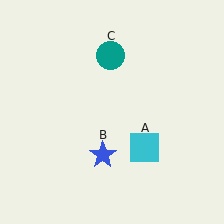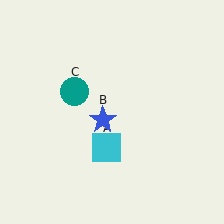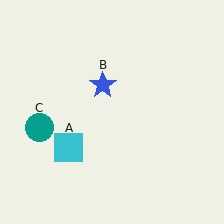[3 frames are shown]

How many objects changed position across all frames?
3 objects changed position: cyan square (object A), blue star (object B), teal circle (object C).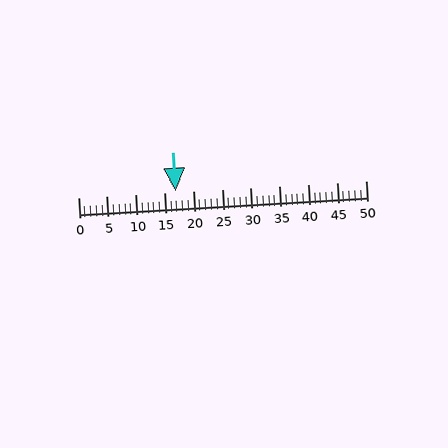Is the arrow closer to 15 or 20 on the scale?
The arrow is closer to 15.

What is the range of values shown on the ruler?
The ruler shows values from 0 to 50.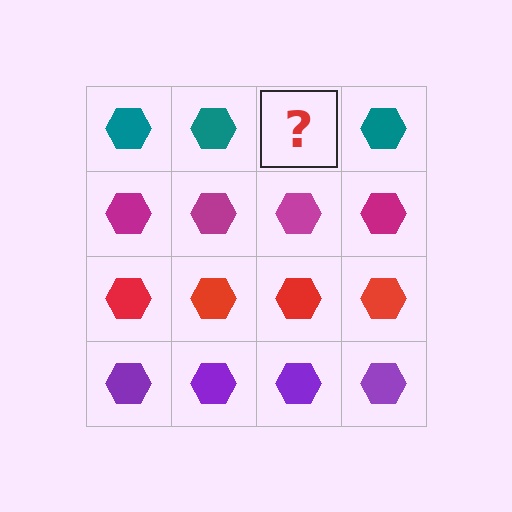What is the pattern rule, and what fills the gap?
The rule is that each row has a consistent color. The gap should be filled with a teal hexagon.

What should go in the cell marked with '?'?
The missing cell should contain a teal hexagon.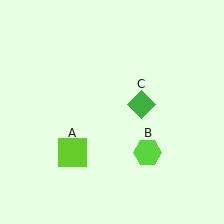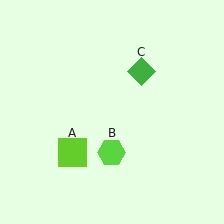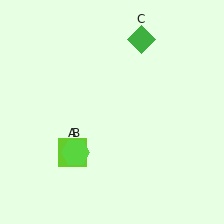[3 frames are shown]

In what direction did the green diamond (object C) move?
The green diamond (object C) moved up.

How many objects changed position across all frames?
2 objects changed position: lime hexagon (object B), green diamond (object C).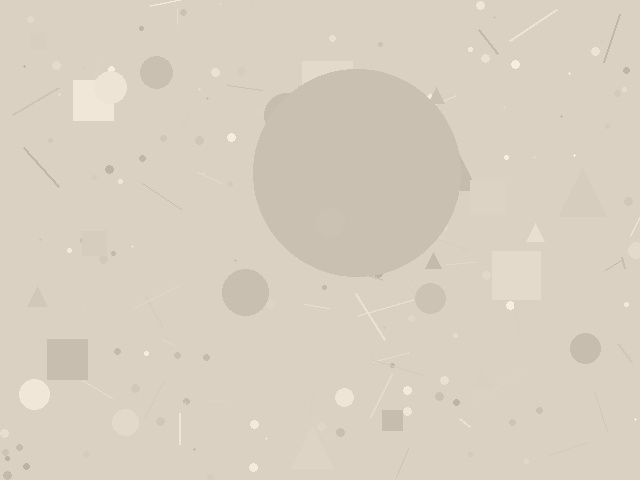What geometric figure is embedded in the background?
A circle is embedded in the background.